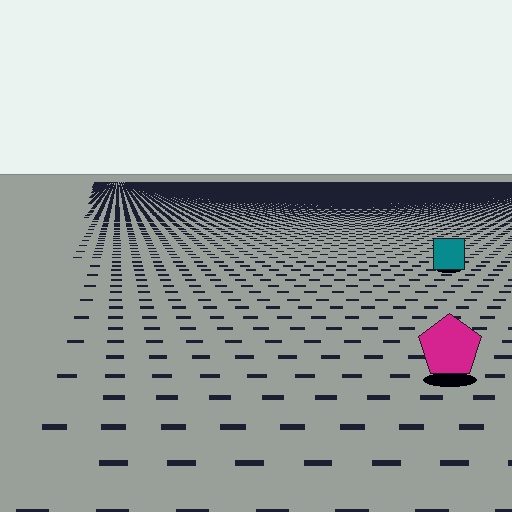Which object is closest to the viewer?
The magenta pentagon is closest. The texture marks near it are larger and more spread out.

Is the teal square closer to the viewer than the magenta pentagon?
No. The magenta pentagon is closer — you can tell from the texture gradient: the ground texture is coarser near it.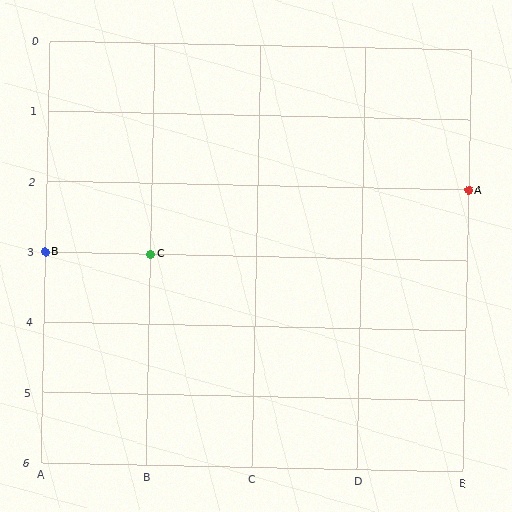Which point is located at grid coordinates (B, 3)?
Point C is at (B, 3).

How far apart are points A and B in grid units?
Points A and B are 4 columns and 1 row apart (about 4.1 grid units diagonally).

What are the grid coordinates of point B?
Point B is at grid coordinates (A, 3).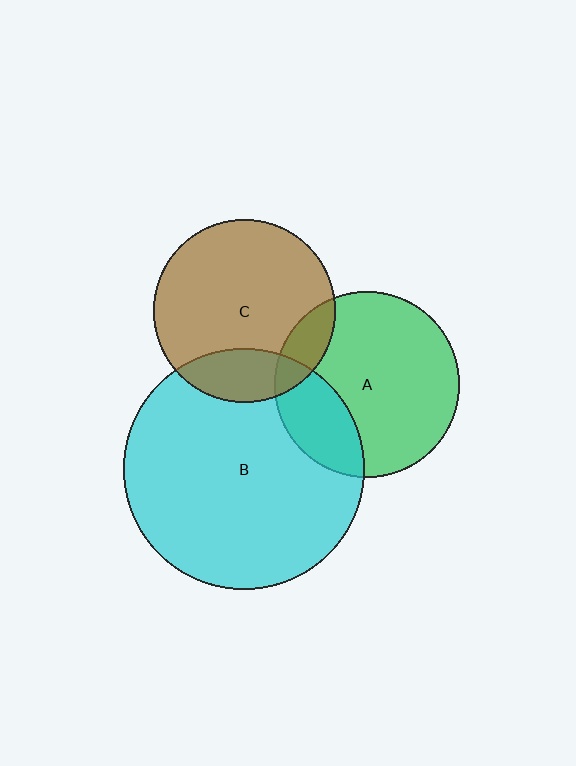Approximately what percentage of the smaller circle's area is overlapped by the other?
Approximately 25%.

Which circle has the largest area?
Circle B (cyan).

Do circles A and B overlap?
Yes.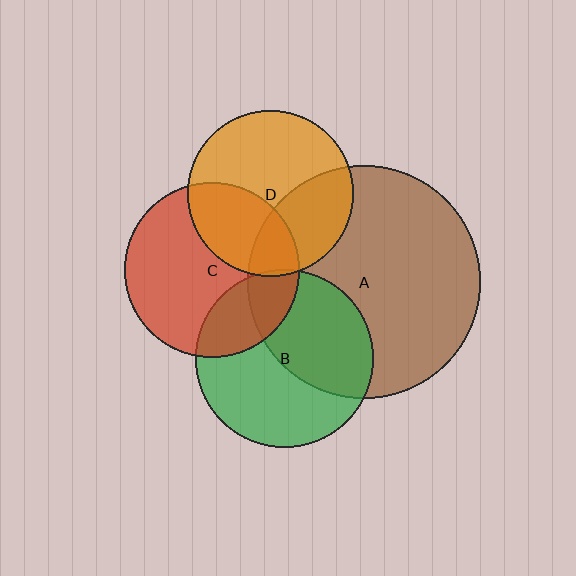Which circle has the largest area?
Circle A (brown).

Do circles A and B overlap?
Yes.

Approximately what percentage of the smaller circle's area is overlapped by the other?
Approximately 45%.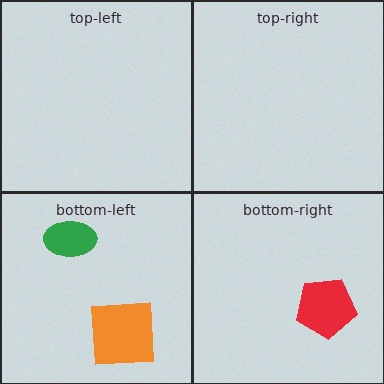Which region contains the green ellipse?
The bottom-left region.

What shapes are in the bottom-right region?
The red pentagon.